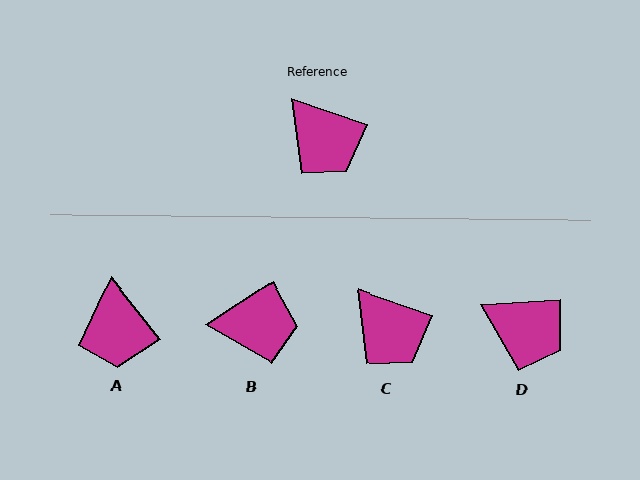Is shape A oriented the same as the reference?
No, it is off by about 32 degrees.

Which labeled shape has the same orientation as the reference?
C.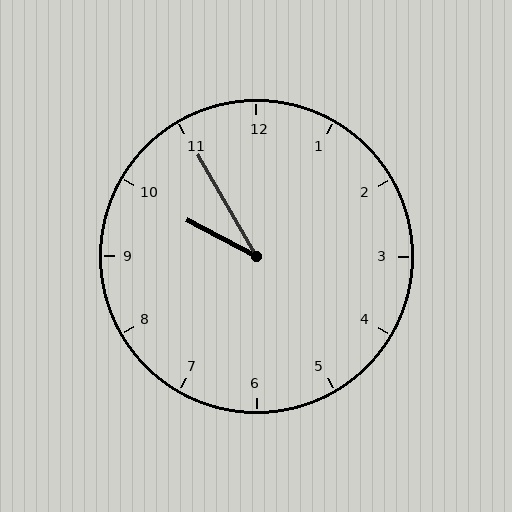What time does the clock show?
9:55.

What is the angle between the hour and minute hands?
Approximately 32 degrees.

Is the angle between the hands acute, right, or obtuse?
It is acute.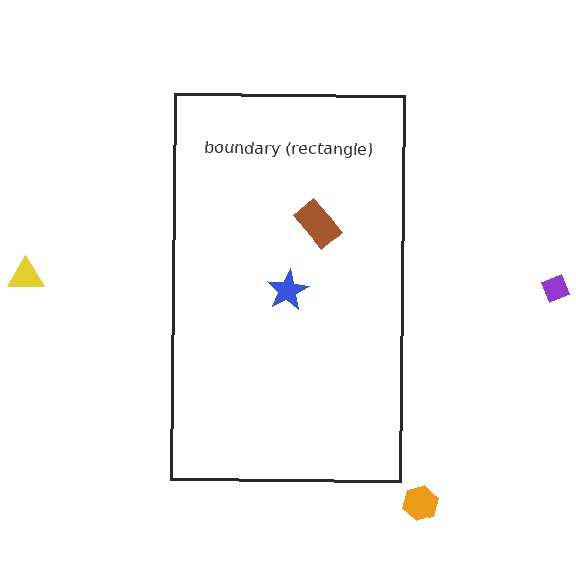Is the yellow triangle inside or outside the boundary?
Outside.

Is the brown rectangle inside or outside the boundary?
Inside.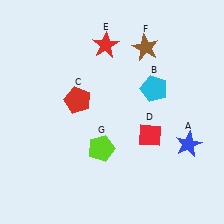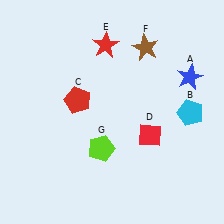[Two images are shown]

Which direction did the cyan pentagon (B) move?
The cyan pentagon (B) moved right.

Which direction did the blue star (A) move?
The blue star (A) moved up.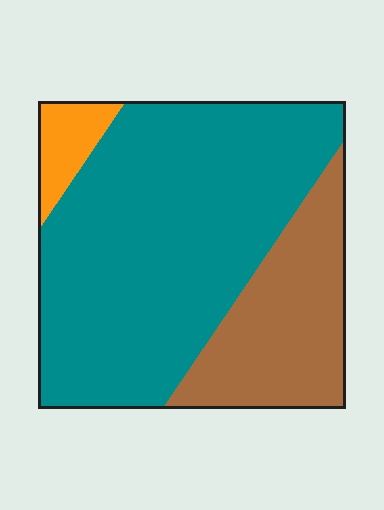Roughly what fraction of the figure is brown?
Brown covers about 25% of the figure.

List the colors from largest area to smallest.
From largest to smallest: teal, brown, orange.